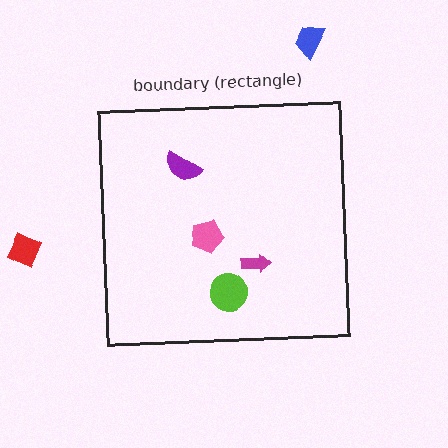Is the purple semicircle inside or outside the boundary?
Inside.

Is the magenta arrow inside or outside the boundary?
Inside.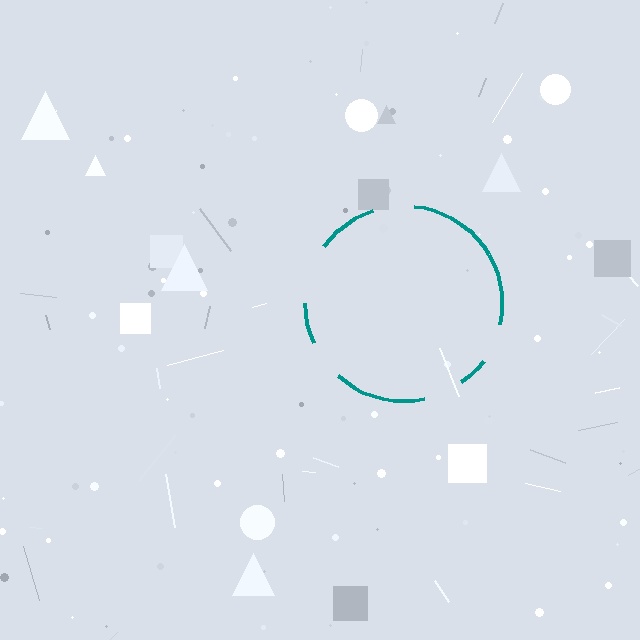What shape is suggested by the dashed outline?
The dashed outline suggests a circle.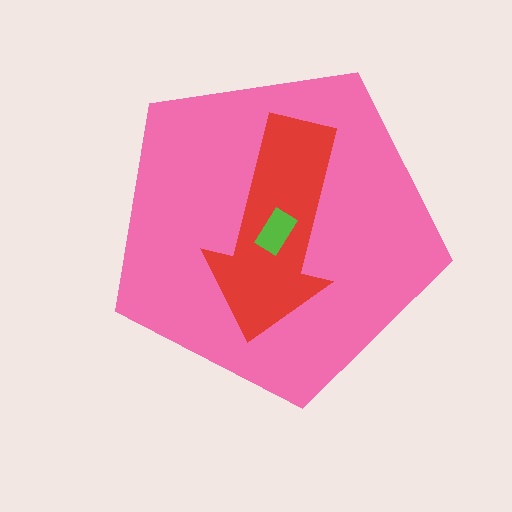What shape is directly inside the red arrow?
The lime rectangle.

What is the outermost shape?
The pink pentagon.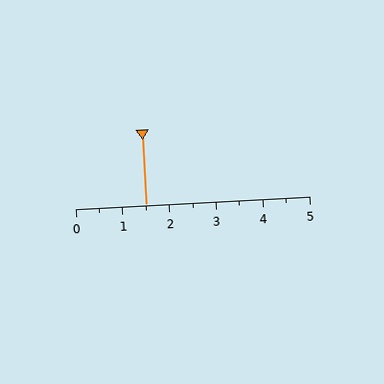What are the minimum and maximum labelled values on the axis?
The axis runs from 0 to 5.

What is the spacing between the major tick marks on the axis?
The major ticks are spaced 1 apart.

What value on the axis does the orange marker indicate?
The marker indicates approximately 1.5.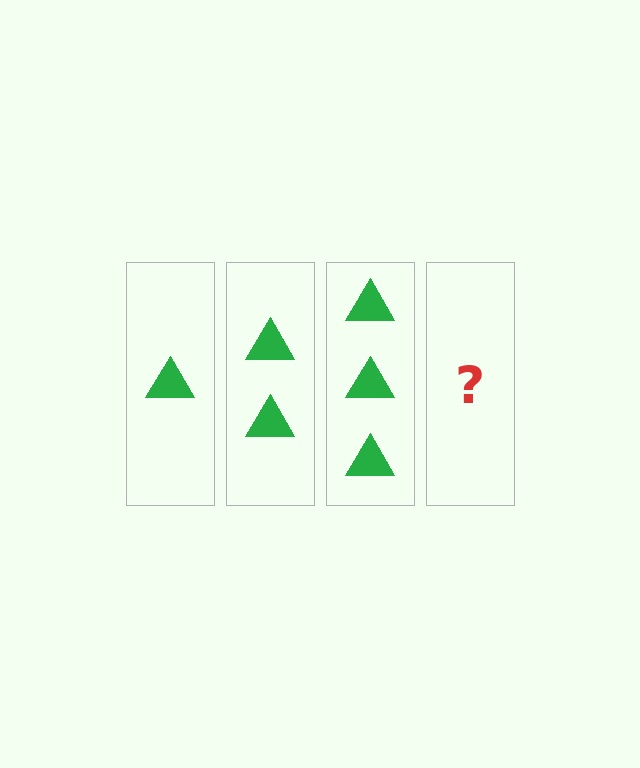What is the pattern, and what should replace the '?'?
The pattern is that each step adds one more triangle. The '?' should be 4 triangles.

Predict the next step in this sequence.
The next step is 4 triangles.